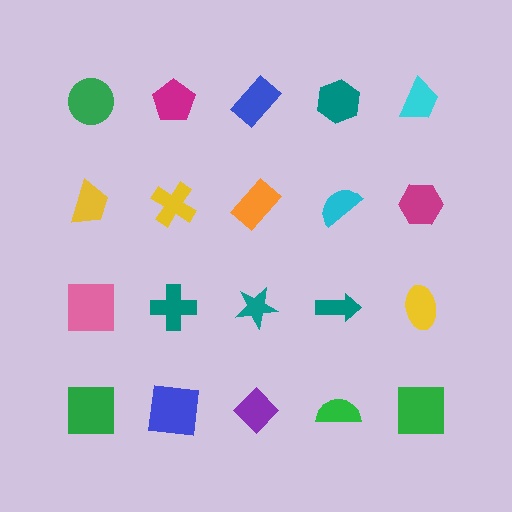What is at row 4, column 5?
A green square.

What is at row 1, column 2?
A magenta pentagon.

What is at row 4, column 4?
A green semicircle.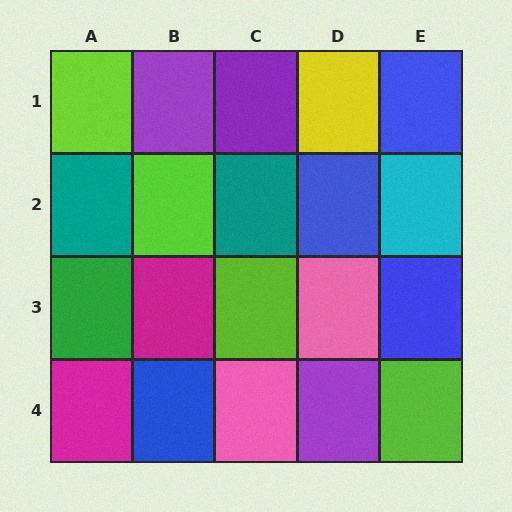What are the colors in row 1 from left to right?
Lime, purple, purple, yellow, blue.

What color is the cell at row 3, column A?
Green.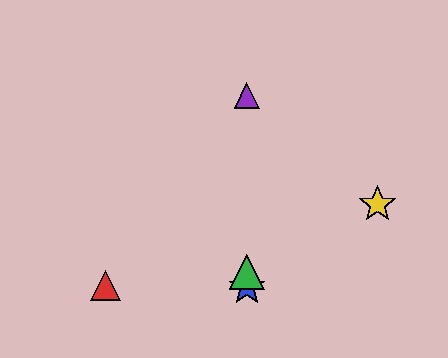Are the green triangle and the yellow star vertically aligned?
No, the green triangle is at x≈247 and the yellow star is at x≈377.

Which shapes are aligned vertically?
The blue star, the green triangle, the purple triangle are aligned vertically.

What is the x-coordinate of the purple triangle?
The purple triangle is at x≈247.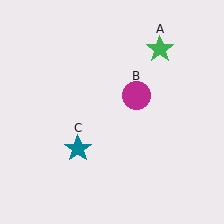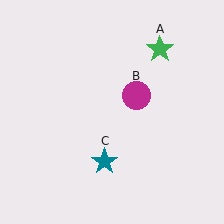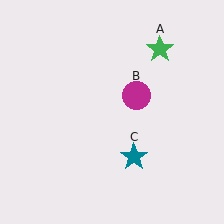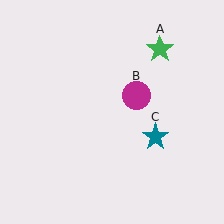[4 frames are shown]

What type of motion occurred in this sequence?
The teal star (object C) rotated counterclockwise around the center of the scene.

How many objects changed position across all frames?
1 object changed position: teal star (object C).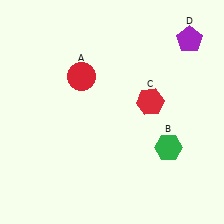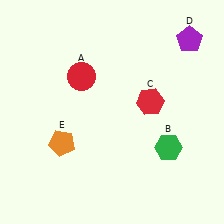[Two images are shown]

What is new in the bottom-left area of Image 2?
An orange pentagon (E) was added in the bottom-left area of Image 2.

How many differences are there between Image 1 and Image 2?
There is 1 difference between the two images.